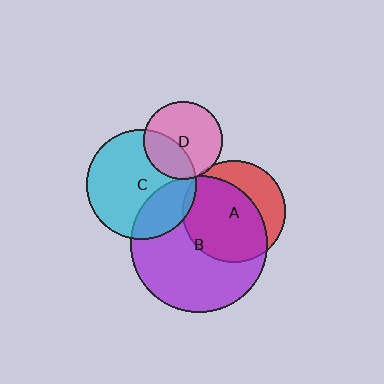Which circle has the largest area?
Circle B (purple).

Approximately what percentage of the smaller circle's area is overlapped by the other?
Approximately 5%.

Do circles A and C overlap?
Yes.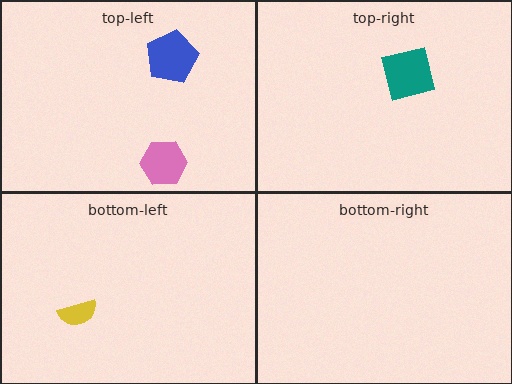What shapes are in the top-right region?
The teal square.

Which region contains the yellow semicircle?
The bottom-left region.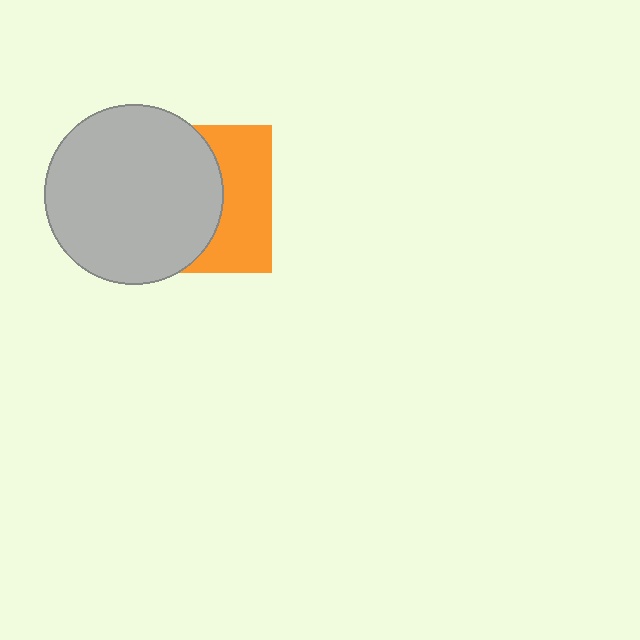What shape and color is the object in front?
The object in front is a light gray circle.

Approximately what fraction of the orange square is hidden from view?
Roughly 60% of the orange square is hidden behind the light gray circle.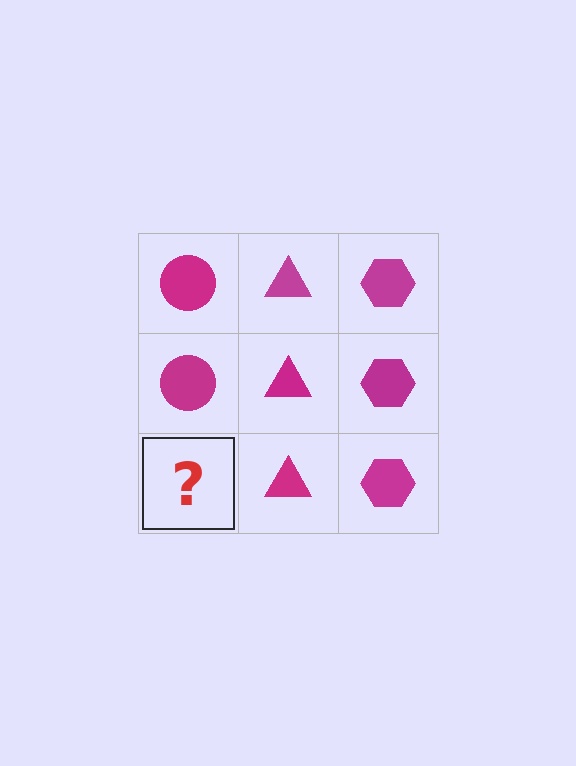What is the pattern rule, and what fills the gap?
The rule is that each column has a consistent shape. The gap should be filled with a magenta circle.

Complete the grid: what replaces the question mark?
The question mark should be replaced with a magenta circle.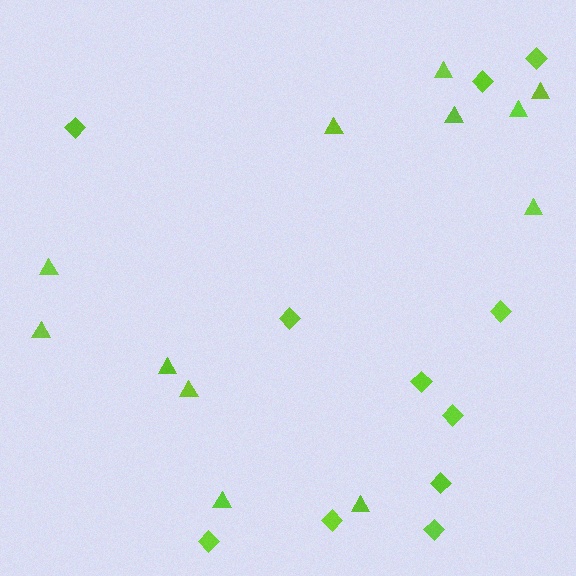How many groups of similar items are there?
There are 2 groups: one group of diamonds (11) and one group of triangles (12).